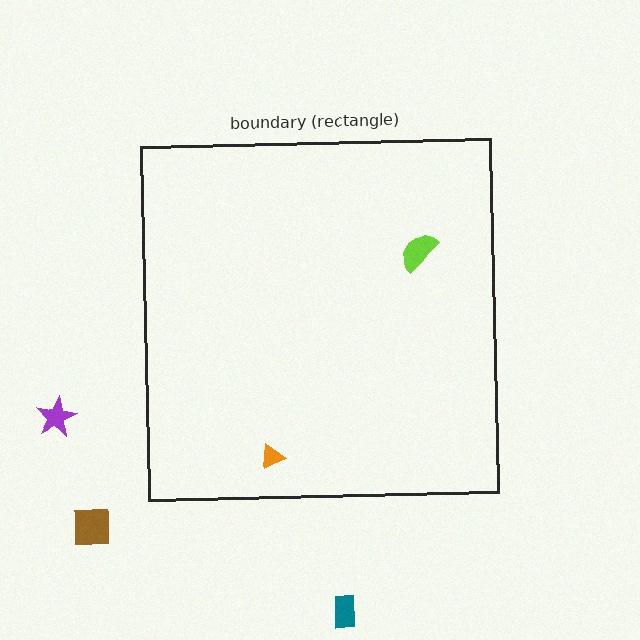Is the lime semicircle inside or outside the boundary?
Inside.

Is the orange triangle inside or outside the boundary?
Inside.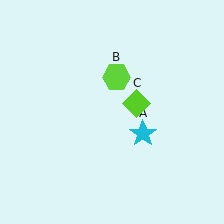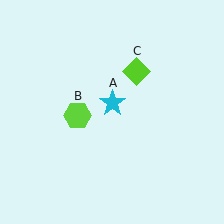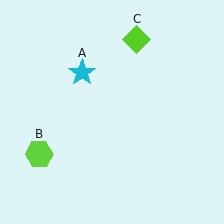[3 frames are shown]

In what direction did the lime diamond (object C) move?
The lime diamond (object C) moved up.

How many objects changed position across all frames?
3 objects changed position: cyan star (object A), lime hexagon (object B), lime diamond (object C).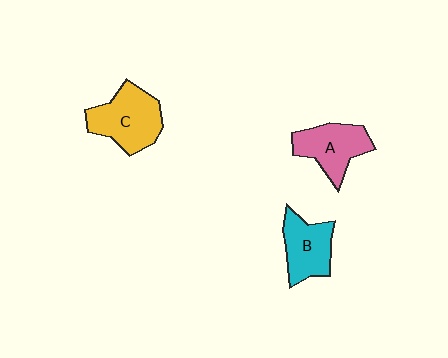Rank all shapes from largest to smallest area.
From largest to smallest: C (yellow), A (pink), B (cyan).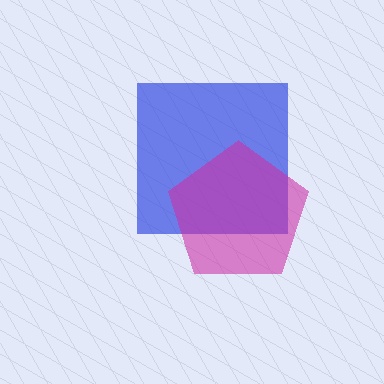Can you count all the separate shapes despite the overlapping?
Yes, there are 2 separate shapes.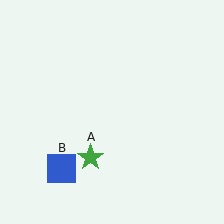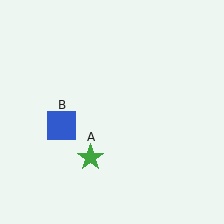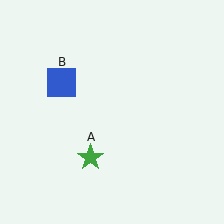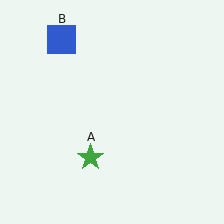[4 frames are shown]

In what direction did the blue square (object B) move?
The blue square (object B) moved up.